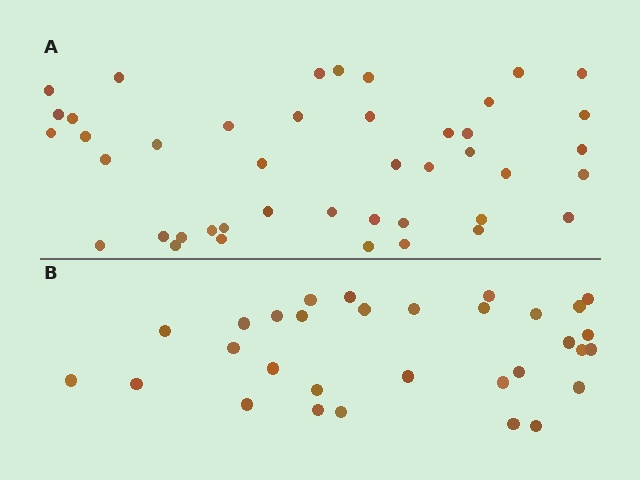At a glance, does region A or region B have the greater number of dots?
Region A (the top region) has more dots.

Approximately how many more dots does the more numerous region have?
Region A has roughly 12 or so more dots than region B.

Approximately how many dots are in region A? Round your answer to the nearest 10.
About 40 dots. (The exact count is 43, which rounds to 40.)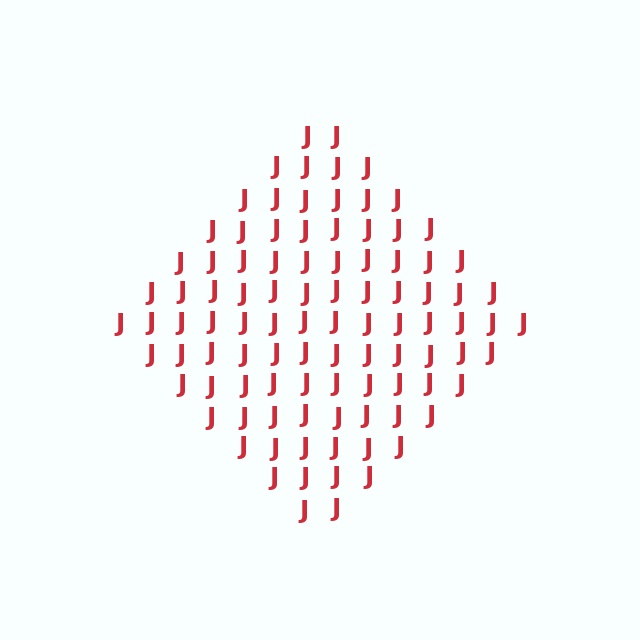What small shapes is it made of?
It is made of small letter J's.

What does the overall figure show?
The overall figure shows a diamond.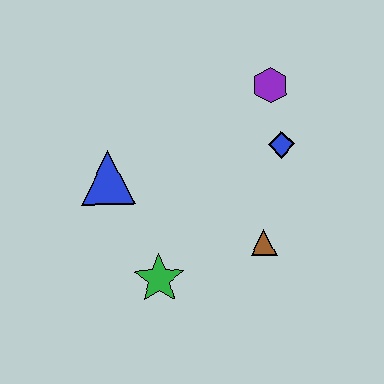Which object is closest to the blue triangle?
The green star is closest to the blue triangle.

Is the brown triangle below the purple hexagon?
Yes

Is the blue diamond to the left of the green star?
No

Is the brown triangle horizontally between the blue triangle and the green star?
No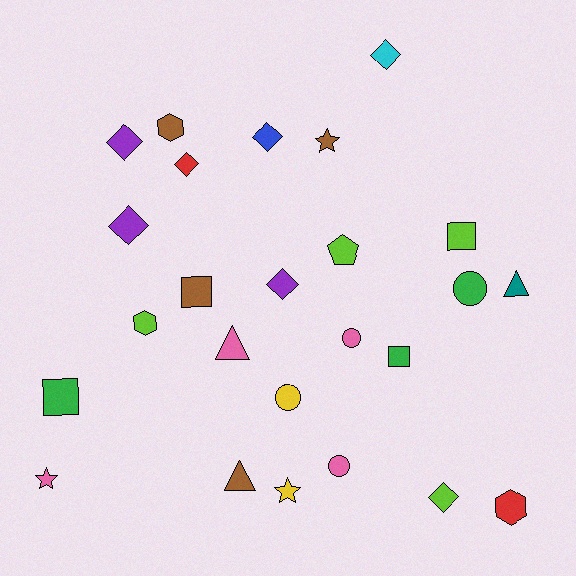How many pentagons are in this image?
There is 1 pentagon.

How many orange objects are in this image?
There are no orange objects.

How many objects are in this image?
There are 25 objects.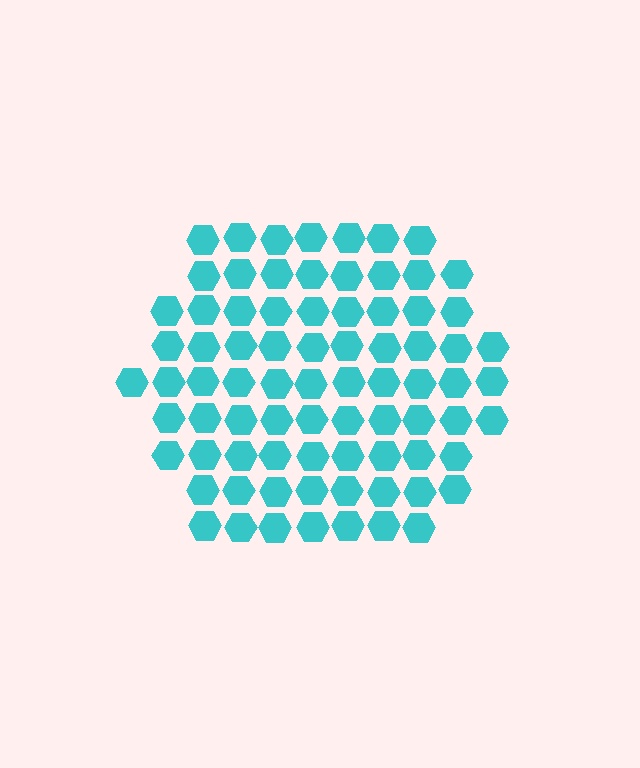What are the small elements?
The small elements are hexagons.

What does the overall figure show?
The overall figure shows a hexagon.